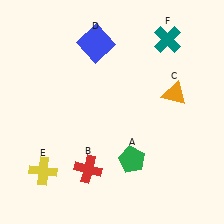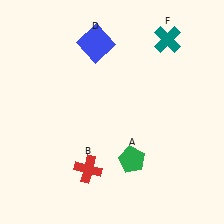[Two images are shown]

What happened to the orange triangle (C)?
The orange triangle (C) was removed in Image 2. It was in the top-right area of Image 1.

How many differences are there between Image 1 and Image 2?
There are 2 differences between the two images.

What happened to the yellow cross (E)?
The yellow cross (E) was removed in Image 2. It was in the bottom-left area of Image 1.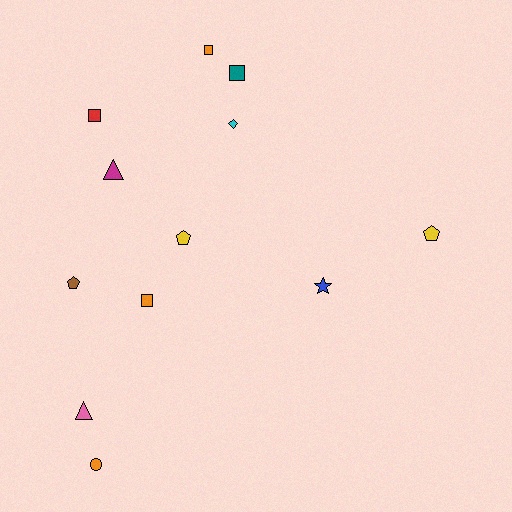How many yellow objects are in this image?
There are 2 yellow objects.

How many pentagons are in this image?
There are 3 pentagons.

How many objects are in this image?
There are 12 objects.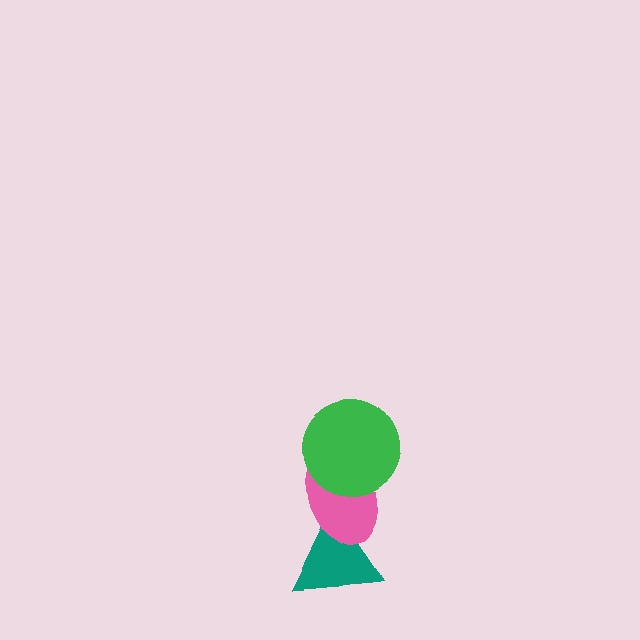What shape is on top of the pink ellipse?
The green circle is on top of the pink ellipse.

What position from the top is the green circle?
The green circle is 1st from the top.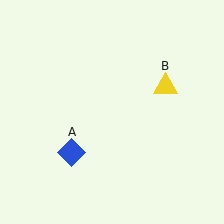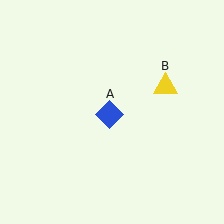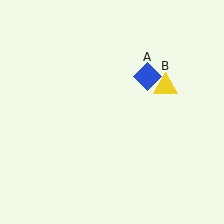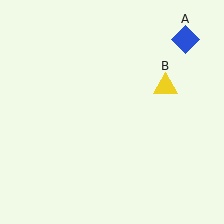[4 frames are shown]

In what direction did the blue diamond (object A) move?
The blue diamond (object A) moved up and to the right.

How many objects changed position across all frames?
1 object changed position: blue diamond (object A).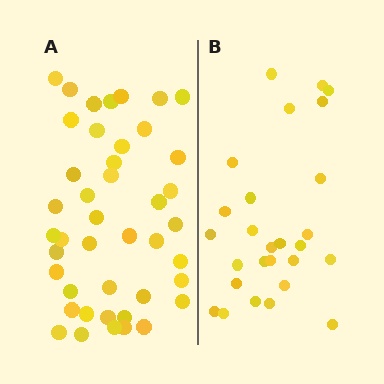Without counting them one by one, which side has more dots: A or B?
Region A (the left region) has more dots.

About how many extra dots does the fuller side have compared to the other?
Region A has approximately 15 more dots than region B.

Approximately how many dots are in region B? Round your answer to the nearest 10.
About 30 dots. (The exact count is 27, which rounds to 30.)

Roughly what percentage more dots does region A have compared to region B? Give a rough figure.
About 60% more.